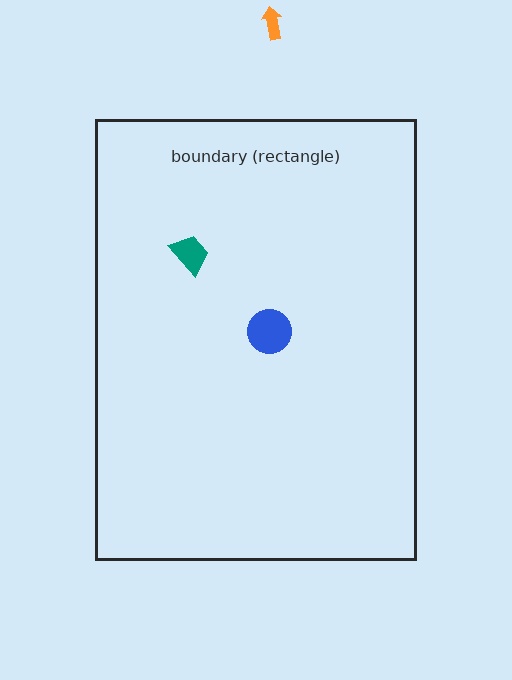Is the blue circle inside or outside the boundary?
Inside.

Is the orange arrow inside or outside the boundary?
Outside.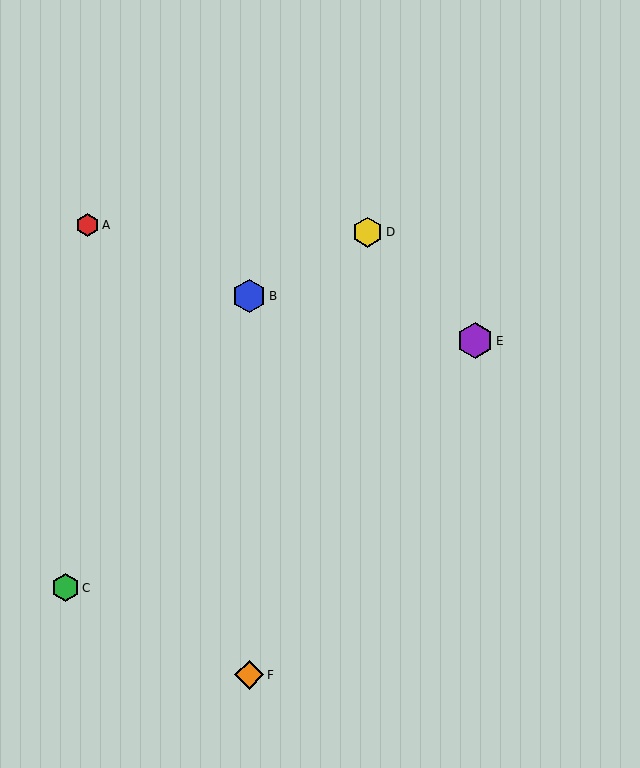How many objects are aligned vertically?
2 objects (B, F) are aligned vertically.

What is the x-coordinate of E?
Object E is at x≈475.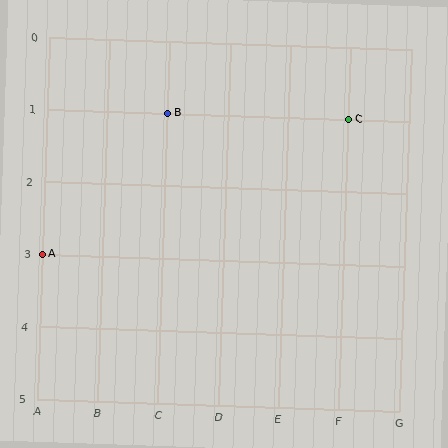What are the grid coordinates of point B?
Point B is at grid coordinates (C, 1).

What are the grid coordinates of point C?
Point C is at grid coordinates (F, 1).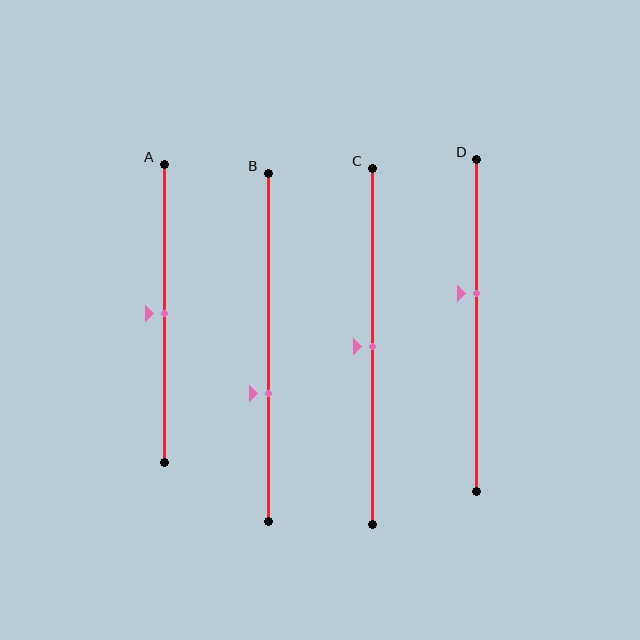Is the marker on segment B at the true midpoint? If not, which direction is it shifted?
No, the marker on segment B is shifted downward by about 13% of the segment length.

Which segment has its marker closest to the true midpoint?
Segment A has its marker closest to the true midpoint.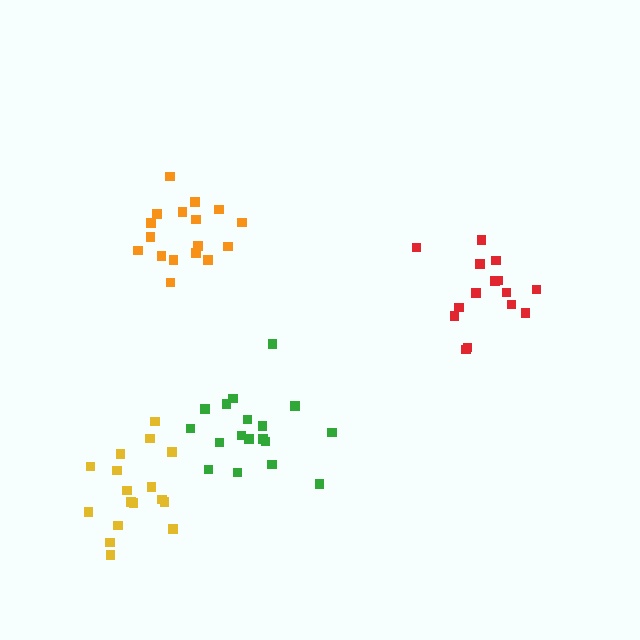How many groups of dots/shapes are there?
There are 4 groups.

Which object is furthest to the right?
The red cluster is rightmost.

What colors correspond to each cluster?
The clusters are colored: yellow, red, green, orange.